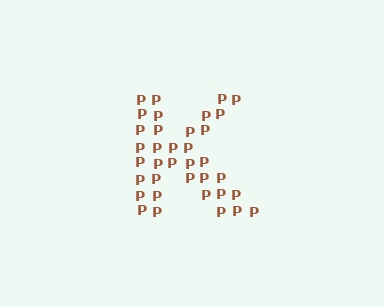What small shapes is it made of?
It is made of small letter P's.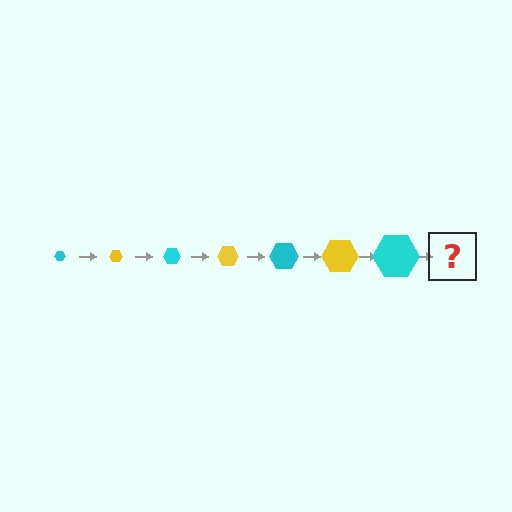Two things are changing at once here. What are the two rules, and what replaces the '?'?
The two rules are that the hexagon grows larger each step and the color cycles through cyan and yellow. The '?' should be a yellow hexagon, larger than the previous one.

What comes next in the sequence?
The next element should be a yellow hexagon, larger than the previous one.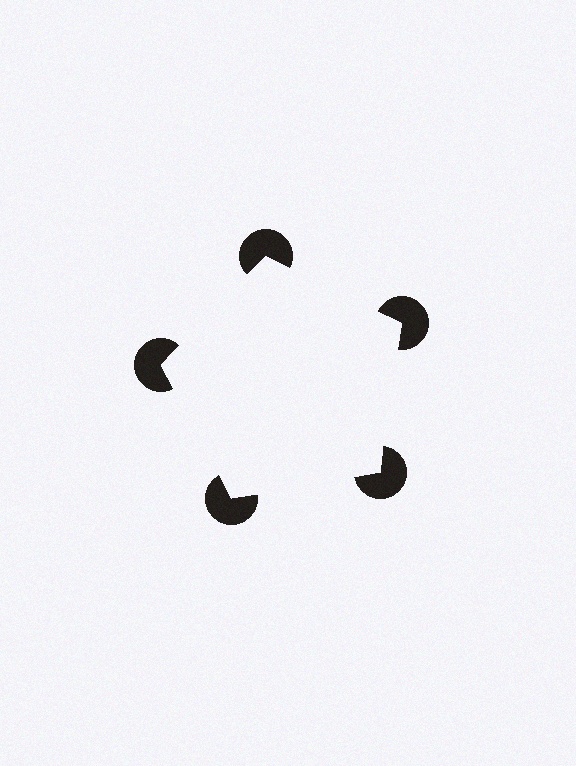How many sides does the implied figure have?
5 sides.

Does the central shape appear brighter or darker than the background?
It typically appears slightly brighter than the background, even though no actual brightness change is drawn.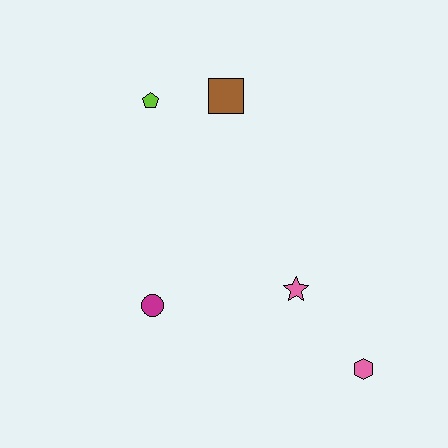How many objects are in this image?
There are 5 objects.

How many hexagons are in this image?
There is 1 hexagon.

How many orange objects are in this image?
There are no orange objects.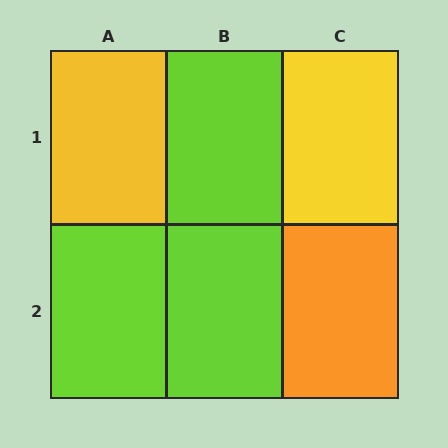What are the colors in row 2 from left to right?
Lime, lime, orange.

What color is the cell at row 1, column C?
Yellow.